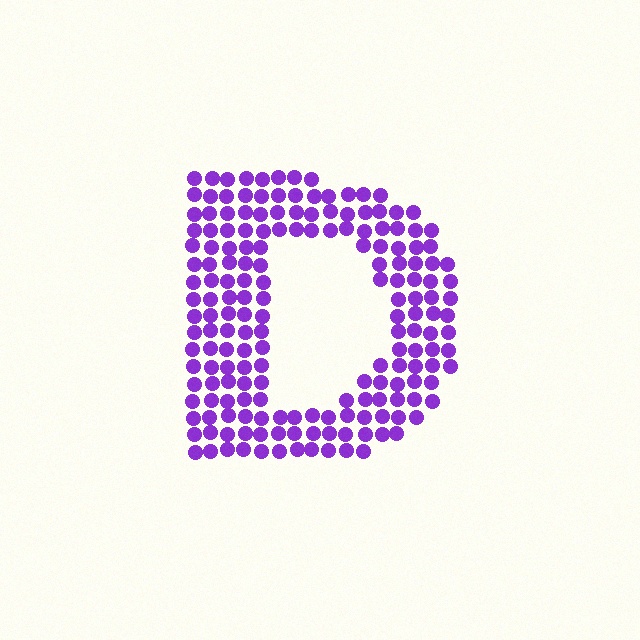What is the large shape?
The large shape is the letter D.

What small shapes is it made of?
It is made of small circles.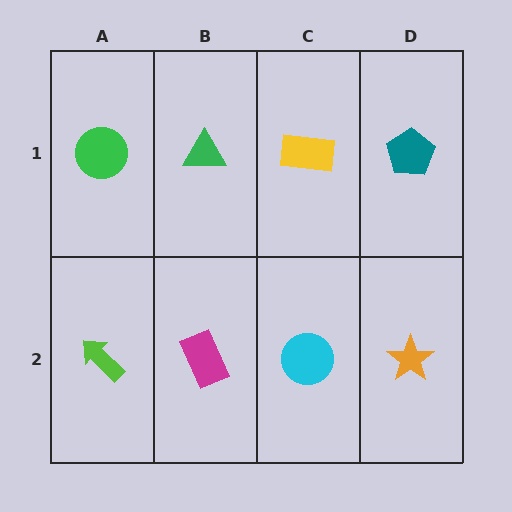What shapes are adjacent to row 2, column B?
A green triangle (row 1, column B), a lime arrow (row 2, column A), a cyan circle (row 2, column C).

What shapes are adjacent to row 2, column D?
A teal pentagon (row 1, column D), a cyan circle (row 2, column C).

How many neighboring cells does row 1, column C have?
3.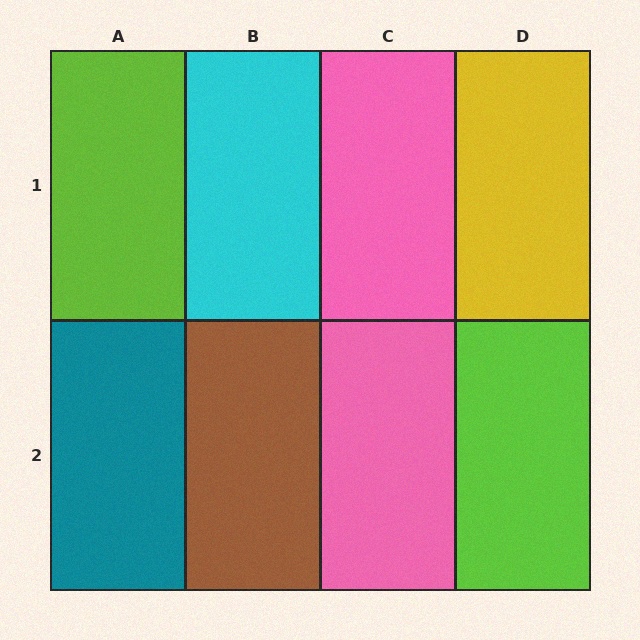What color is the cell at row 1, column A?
Lime.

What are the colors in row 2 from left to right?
Teal, brown, pink, lime.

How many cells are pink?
2 cells are pink.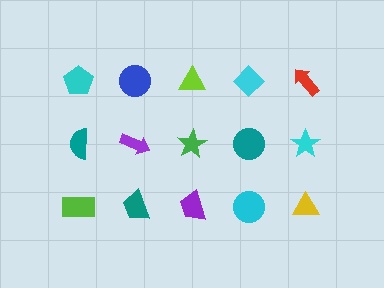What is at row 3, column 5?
A yellow triangle.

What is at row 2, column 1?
A teal semicircle.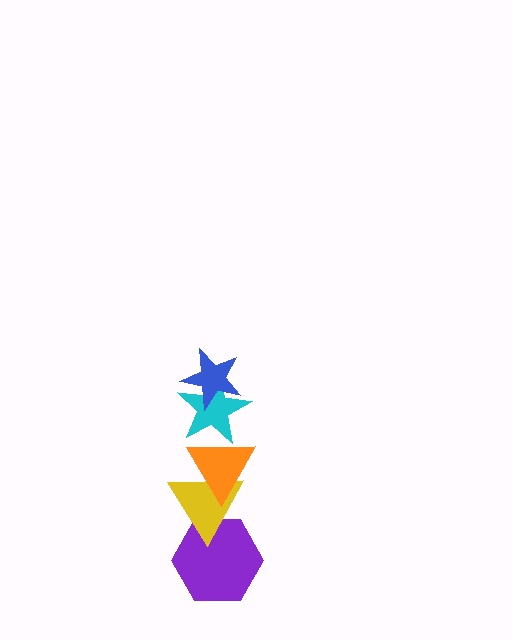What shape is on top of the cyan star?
The blue star is on top of the cyan star.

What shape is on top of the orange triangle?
The cyan star is on top of the orange triangle.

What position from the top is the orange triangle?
The orange triangle is 3rd from the top.